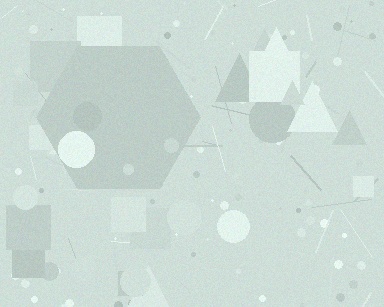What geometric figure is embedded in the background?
A hexagon is embedded in the background.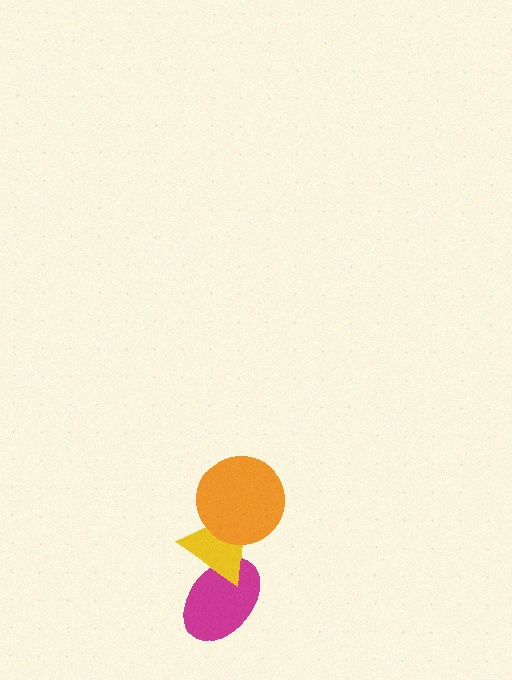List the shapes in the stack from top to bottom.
From top to bottom: the orange circle, the yellow triangle, the magenta ellipse.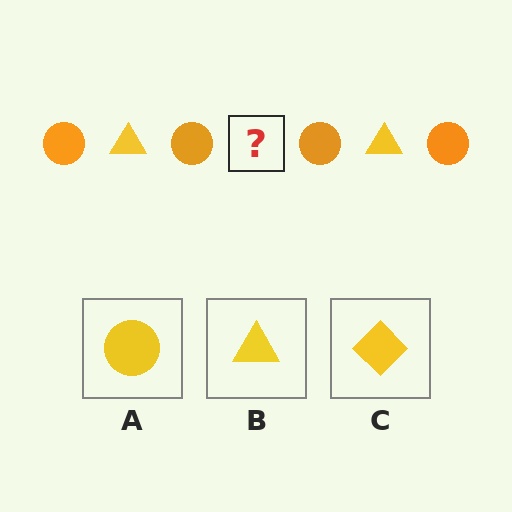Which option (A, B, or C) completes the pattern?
B.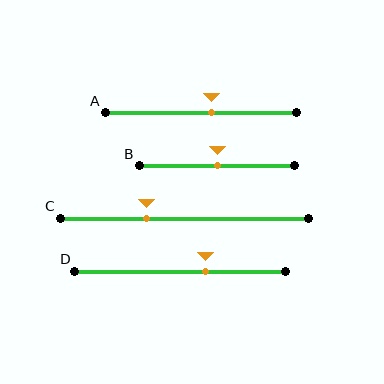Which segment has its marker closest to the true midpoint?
Segment B has its marker closest to the true midpoint.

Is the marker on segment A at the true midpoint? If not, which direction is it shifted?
No, the marker on segment A is shifted to the right by about 6% of the segment length.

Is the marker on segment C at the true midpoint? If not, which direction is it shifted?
No, the marker on segment C is shifted to the left by about 15% of the segment length.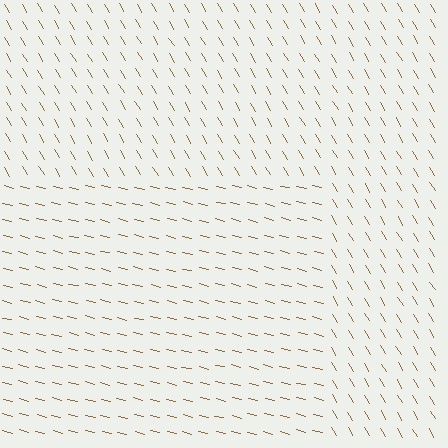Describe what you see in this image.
The image is filled with small brown line segments. A rectangle region in the image has lines oriented differently from the surrounding lines, creating a visible texture boundary.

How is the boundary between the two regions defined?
The boundary is defined purely by a change in line orientation (approximately 45 degrees difference). All lines are the same color and thickness.